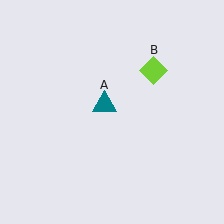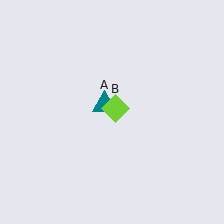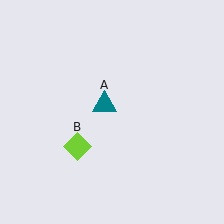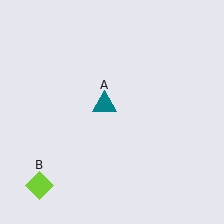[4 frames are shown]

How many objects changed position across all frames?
1 object changed position: lime diamond (object B).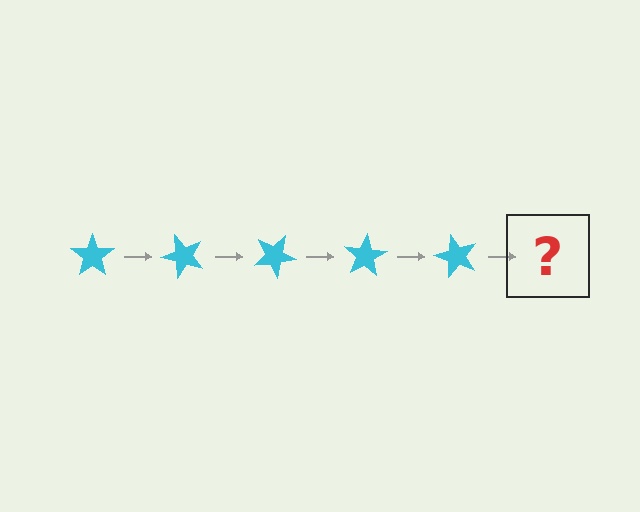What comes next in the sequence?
The next element should be a cyan star rotated 250 degrees.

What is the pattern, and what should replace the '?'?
The pattern is that the star rotates 50 degrees each step. The '?' should be a cyan star rotated 250 degrees.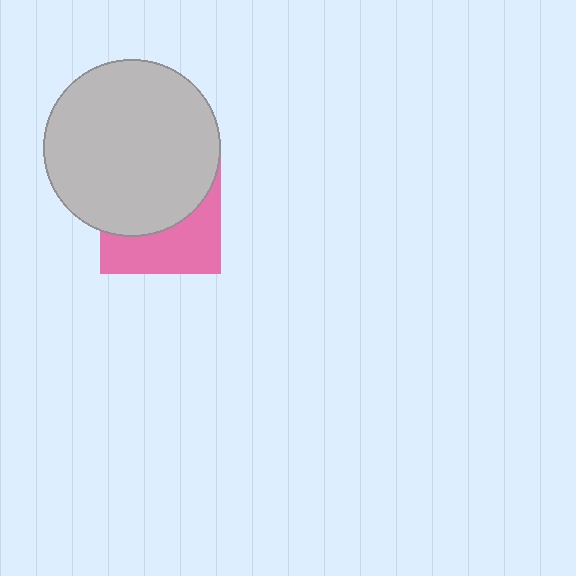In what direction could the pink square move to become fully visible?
The pink square could move down. That would shift it out from behind the light gray circle entirely.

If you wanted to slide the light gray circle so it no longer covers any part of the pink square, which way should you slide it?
Slide it up — that is the most direct way to separate the two shapes.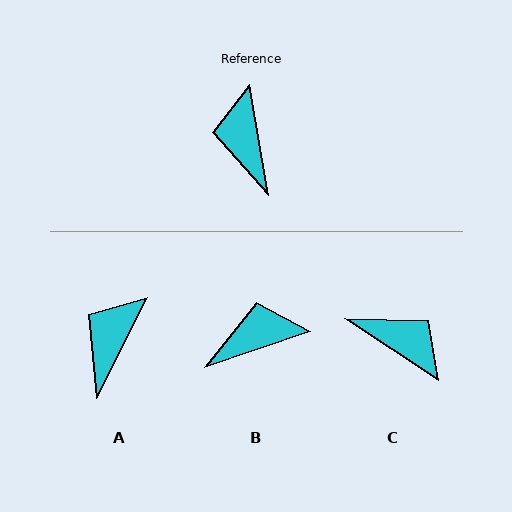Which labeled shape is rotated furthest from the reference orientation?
C, about 133 degrees away.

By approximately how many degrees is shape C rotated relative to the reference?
Approximately 133 degrees clockwise.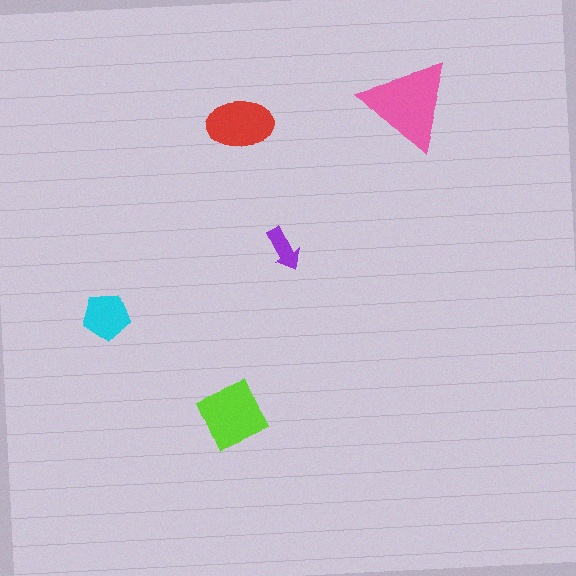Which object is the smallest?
The purple arrow.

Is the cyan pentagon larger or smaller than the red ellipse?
Smaller.